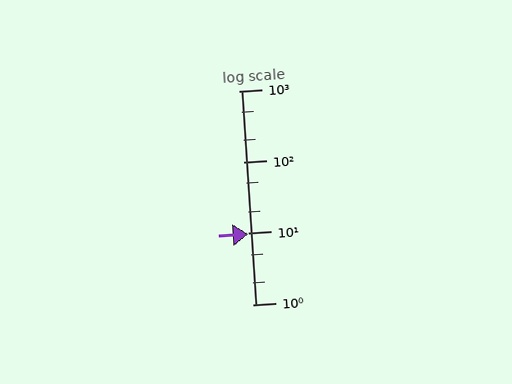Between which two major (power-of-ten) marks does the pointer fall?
The pointer is between 1 and 10.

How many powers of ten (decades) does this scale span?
The scale spans 3 decades, from 1 to 1000.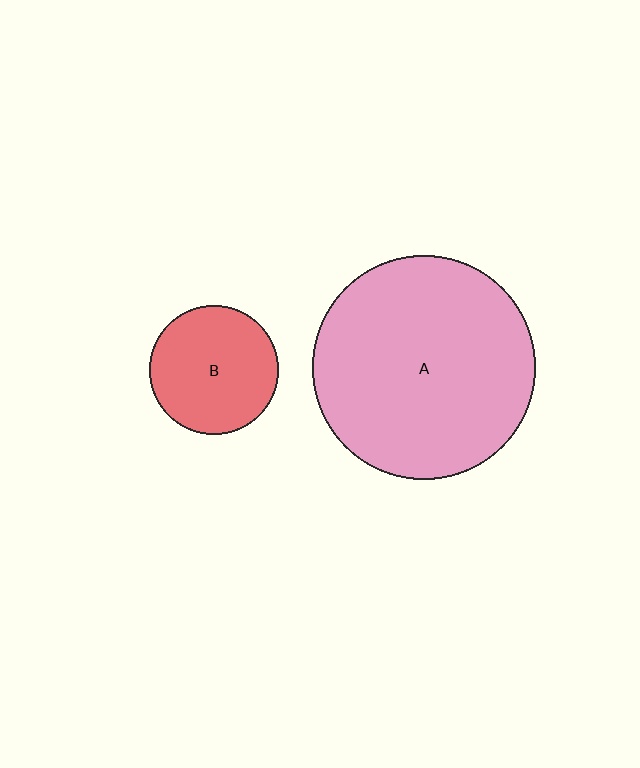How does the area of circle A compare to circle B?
Approximately 3.0 times.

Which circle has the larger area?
Circle A (pink).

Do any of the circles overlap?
No, none of the circles overlap.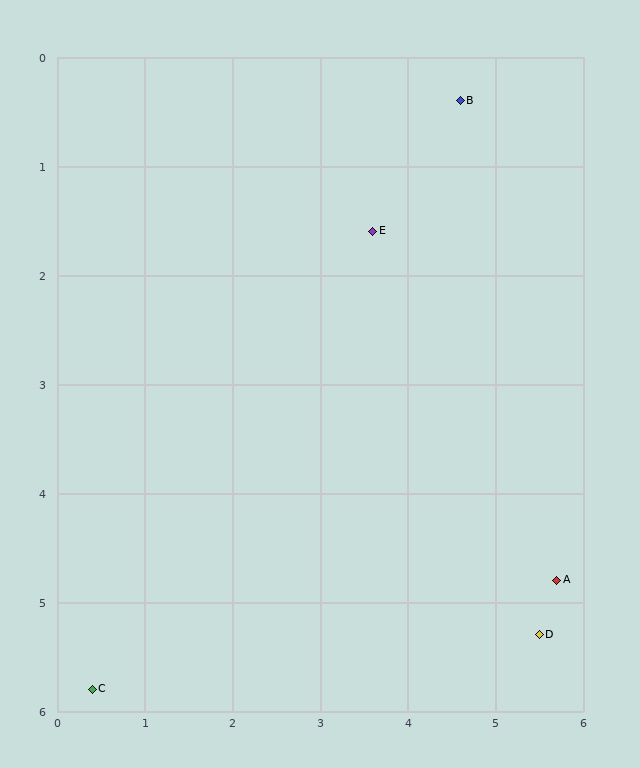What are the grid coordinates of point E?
Point E is at approximately (3.6, 1.6).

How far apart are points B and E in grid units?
Points B and E are about 1.6 grid units apart.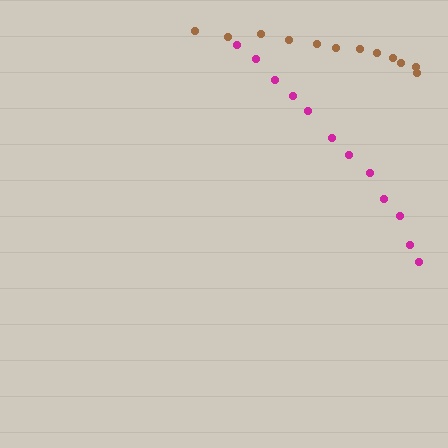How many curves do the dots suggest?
There are 2 distinct paths.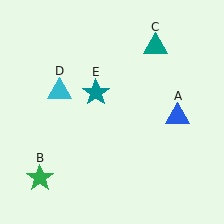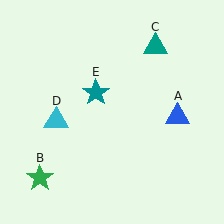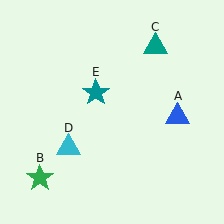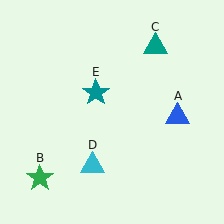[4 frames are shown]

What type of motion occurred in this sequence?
The cyan triangle (object D) rotated counterclockwise around the center of the scene.